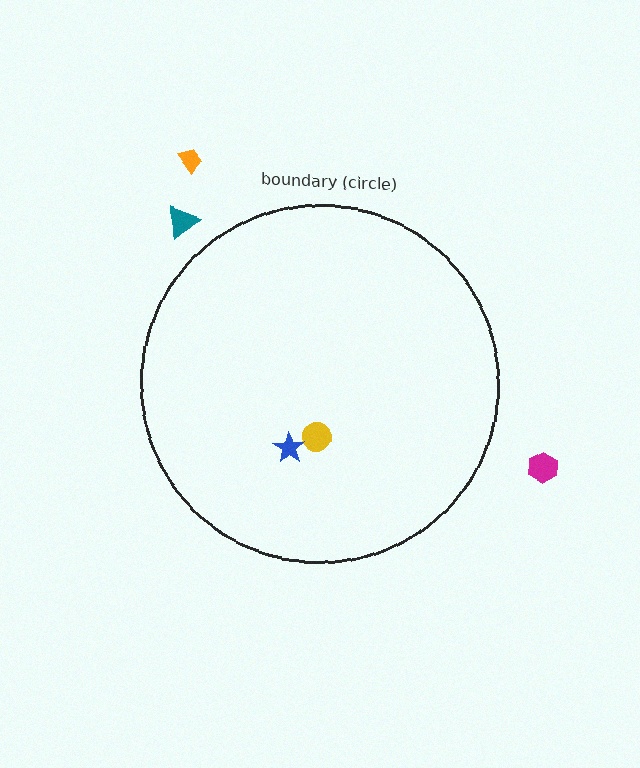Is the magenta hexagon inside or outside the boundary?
Outside.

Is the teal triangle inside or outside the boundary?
Outside.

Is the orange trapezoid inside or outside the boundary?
Outside.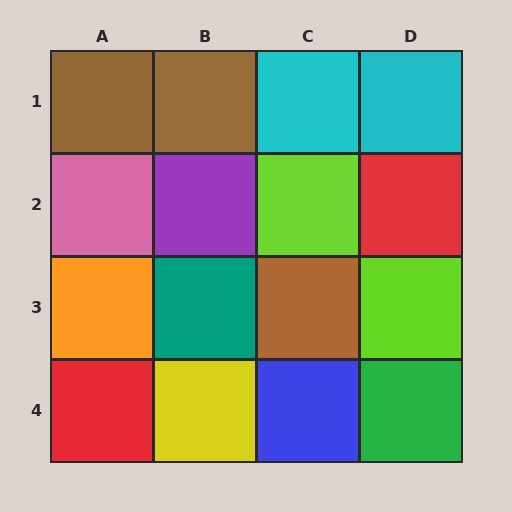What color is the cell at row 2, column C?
Lime.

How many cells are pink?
1 cell is pink.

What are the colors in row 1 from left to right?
Brown, brown, cyan, cyan.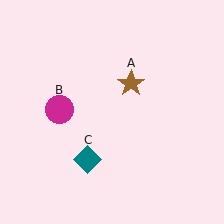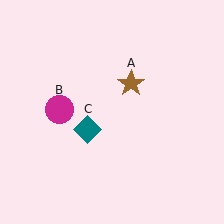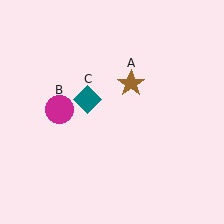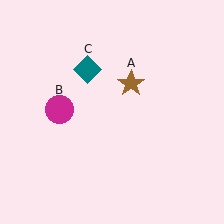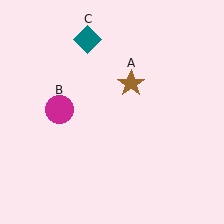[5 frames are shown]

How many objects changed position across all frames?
1 object changed position: teal diamond (object C).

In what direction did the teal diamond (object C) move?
The teal diamond (object C) moved up.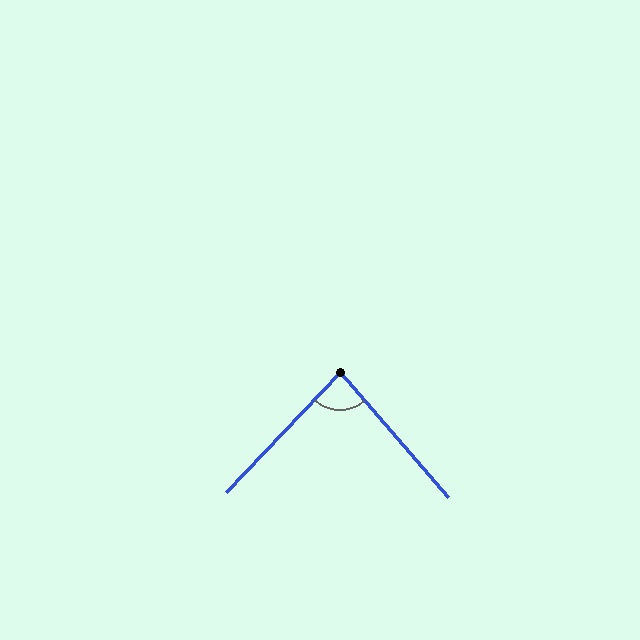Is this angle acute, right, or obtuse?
It is acute.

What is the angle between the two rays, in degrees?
Approximately 85 degrees.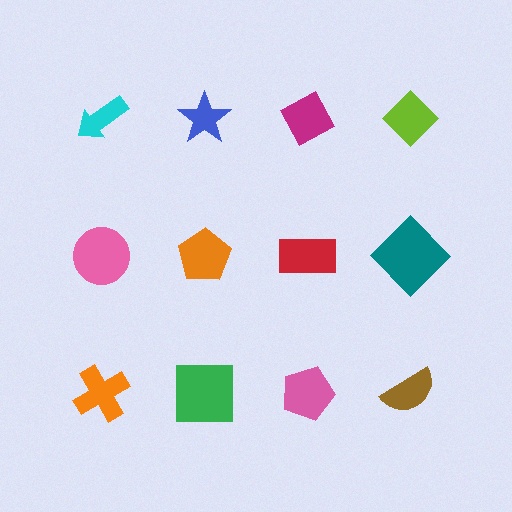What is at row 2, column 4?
A teal diamond.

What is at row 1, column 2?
A blue star.